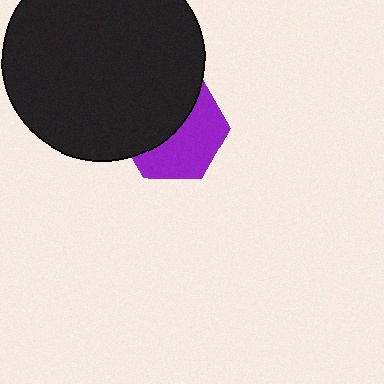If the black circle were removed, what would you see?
You would see the complete purple hexagon.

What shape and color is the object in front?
The object in front is a black circle.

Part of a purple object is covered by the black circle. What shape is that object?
It is a hexagon.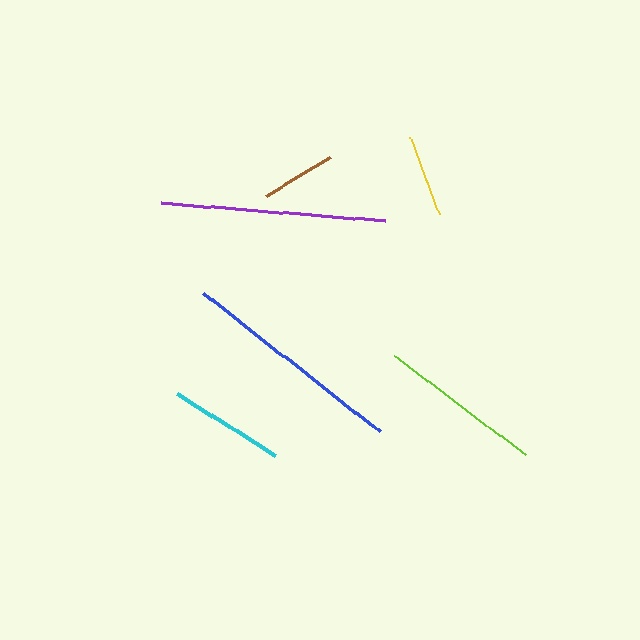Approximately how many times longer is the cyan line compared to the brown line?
The cyan line is approximately 1.6 times the length of the brown line.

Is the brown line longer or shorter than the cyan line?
The cyan line is longer than the brown line.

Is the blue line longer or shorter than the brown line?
The blue line is longer than the brown line.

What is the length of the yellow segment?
The yellow segment is approximately 83 pixels long.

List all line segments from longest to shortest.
From longest to shortest: blue, purple, lime, cyan, yellow, brown.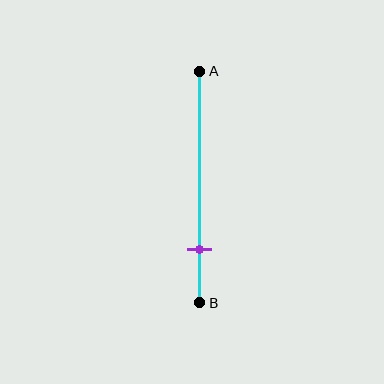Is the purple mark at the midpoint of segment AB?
No, the mark is at about 75% from A, not at the 50% midpoint.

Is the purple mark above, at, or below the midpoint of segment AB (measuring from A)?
The purple mark is below the midpoint of segment AB.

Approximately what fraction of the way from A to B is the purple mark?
The purple mark is approximately 75% of the way from A to B.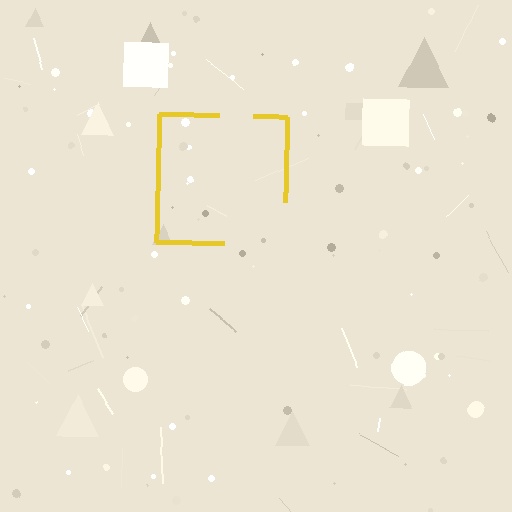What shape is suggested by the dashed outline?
The dashed outline suggests a square.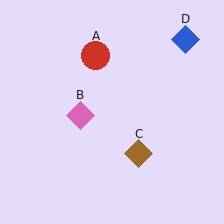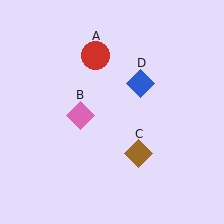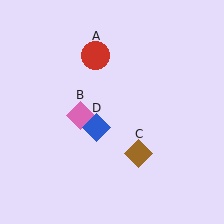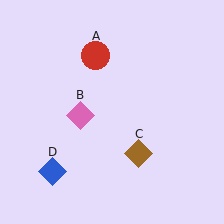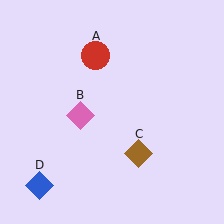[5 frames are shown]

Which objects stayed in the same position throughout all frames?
Red circle (object A) and pink diamond (object B) and brown diamond (object C) remained stationary.